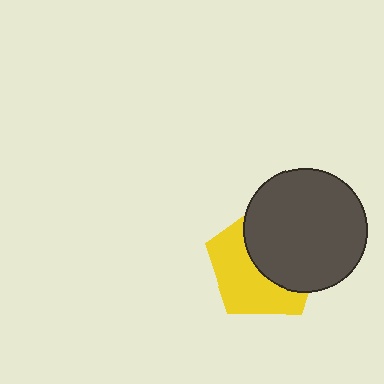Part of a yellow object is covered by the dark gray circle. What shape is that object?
It is a pentagon.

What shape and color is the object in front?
The object in front is a dark gray circle.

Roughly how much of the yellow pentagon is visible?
About half of it is visible (roughly 49%).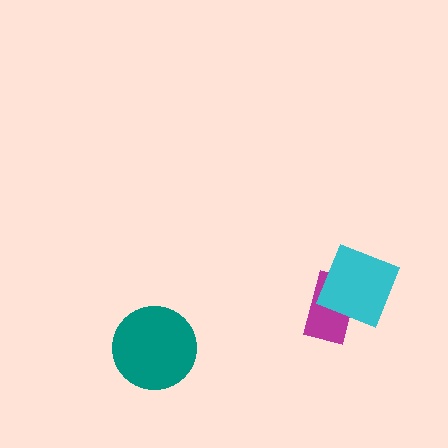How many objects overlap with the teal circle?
0 objects overlap with the teal circle.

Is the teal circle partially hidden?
No, no other shape covers it.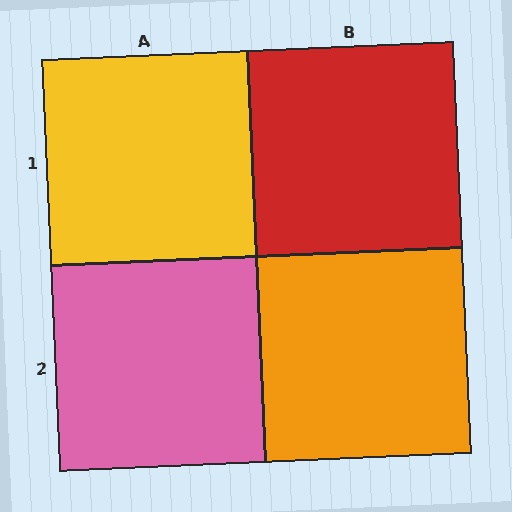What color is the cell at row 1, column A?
Yellow.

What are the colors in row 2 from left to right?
Pink, orange.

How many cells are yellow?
1 cell is yellow.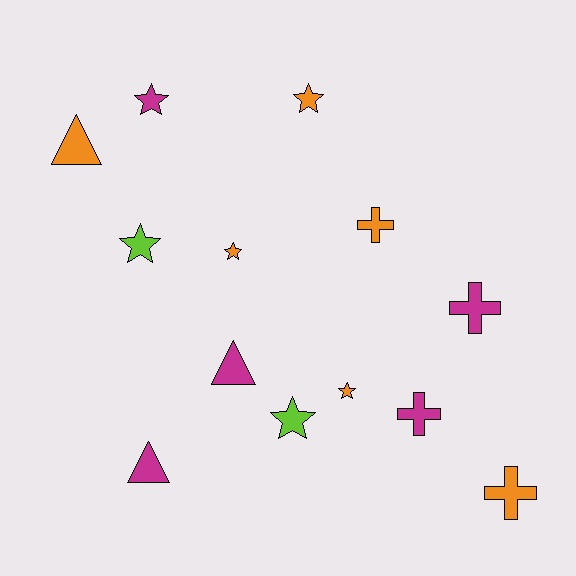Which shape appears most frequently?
Star, with 6 objects.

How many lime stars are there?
There are 2 lime stars.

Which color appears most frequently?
Orange, with 6 objects.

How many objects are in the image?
There are 13 objects.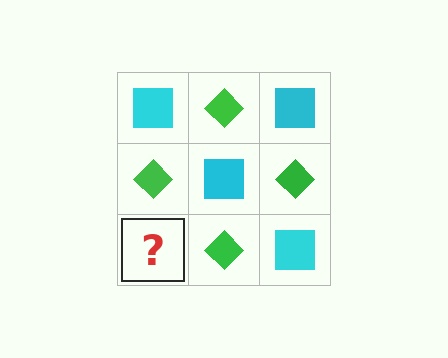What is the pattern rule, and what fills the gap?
The rule is that it alternates cyan square and green diamond in a checkerboard pattern. The gap should be filled with a cyan square.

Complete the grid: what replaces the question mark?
The question mark should be replaced with a cyan square.